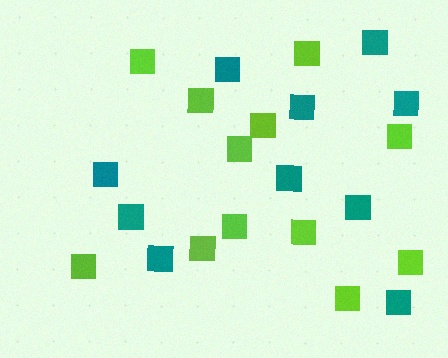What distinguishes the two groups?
There are 2 groups: one group of teal squares (10) and one group of lime squares (12).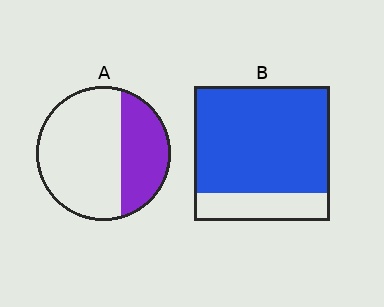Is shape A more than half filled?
No.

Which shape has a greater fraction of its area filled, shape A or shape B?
Shape B.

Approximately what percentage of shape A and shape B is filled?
A is approximately 35% and B is approximately 80%.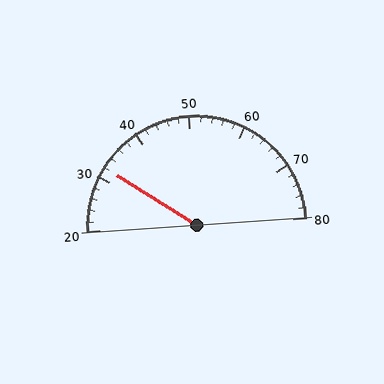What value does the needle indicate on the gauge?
The needle indicates approximately 32.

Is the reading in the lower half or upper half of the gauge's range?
The reading is in the lower half of the range (20 to 80).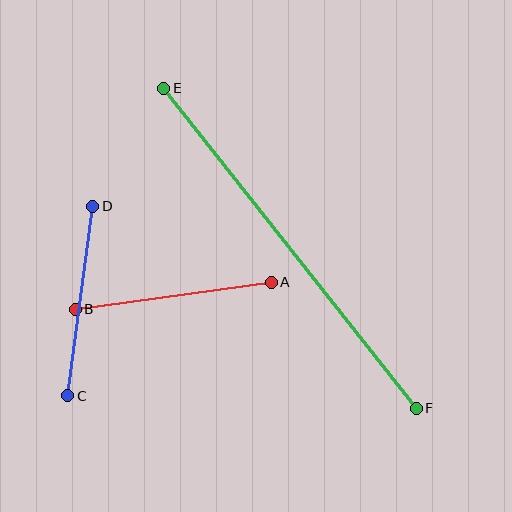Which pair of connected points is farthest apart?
Points E and F are farthest apart.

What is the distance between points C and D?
The distance is approximately 191 pixels.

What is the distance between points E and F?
The distance is approximately 408 pixels.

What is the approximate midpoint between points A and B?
The midpoint is at approximately (173, 296) pixels.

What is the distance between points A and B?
The distance is approximately 198 pixels.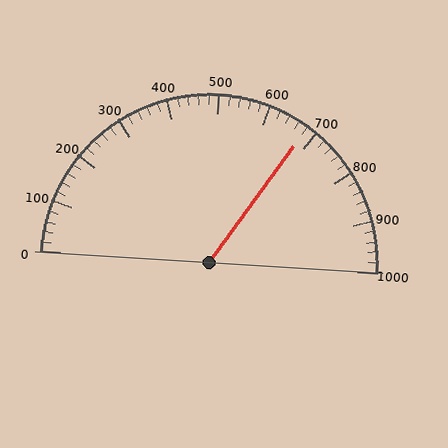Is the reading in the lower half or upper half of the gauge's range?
The reading is in the upper half of the range (0 to 1000).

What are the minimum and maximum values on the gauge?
The gauge ranges from 0 to 1000.